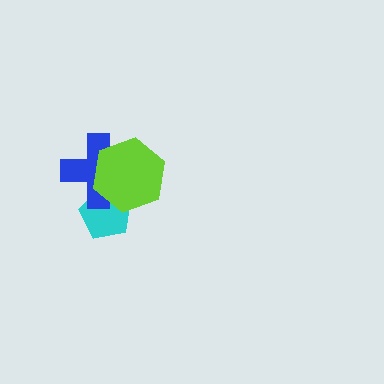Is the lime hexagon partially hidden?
No, no other shape covers it.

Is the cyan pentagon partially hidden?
Yes, it is partially covered by another shape.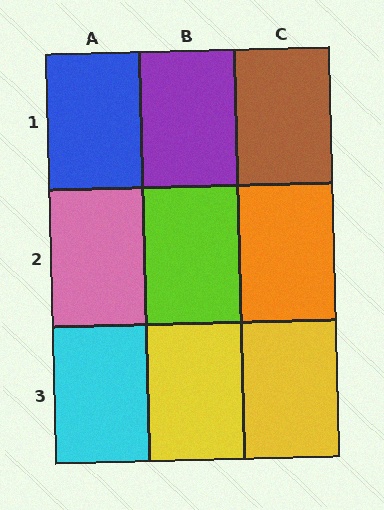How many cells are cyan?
1 cell is cyan.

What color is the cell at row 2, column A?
Pink.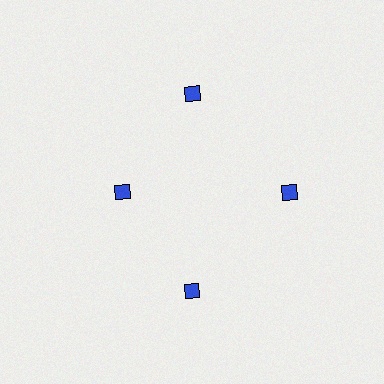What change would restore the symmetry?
The symmetry would be restored by moving it outward, back onto the ring so that all 4 diamonds sit at equal angles and equal distance from the center.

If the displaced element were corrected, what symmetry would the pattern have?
It would have 4-fold rotational symmetry — the pattern would map onto itself every 90 degrees.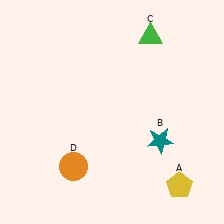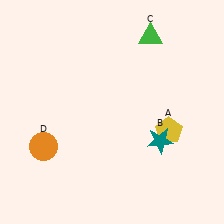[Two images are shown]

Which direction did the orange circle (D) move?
The orange circle (D) moved left.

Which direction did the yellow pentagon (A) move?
The yellow pentagon (A) moved up.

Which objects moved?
The objects that moved are: the yellow pentagon (A), the orange circle (D).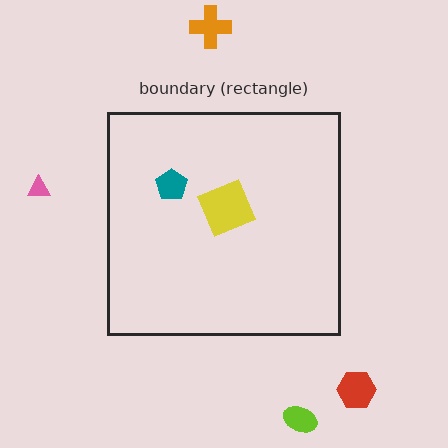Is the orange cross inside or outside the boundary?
Outside.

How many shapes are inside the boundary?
2 inside, 4 outside.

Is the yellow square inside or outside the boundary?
Inside.